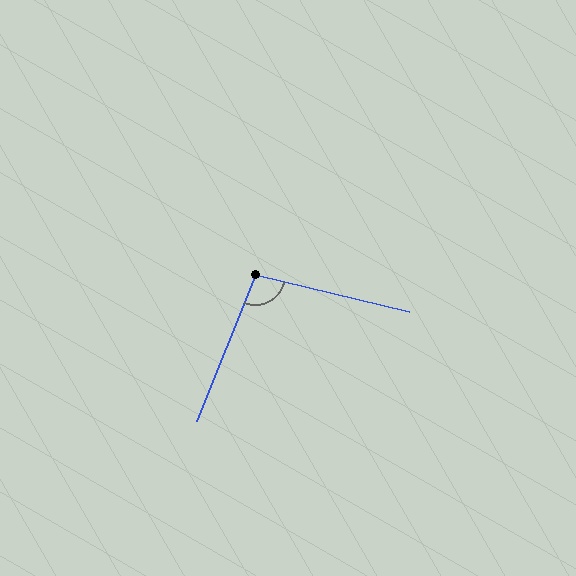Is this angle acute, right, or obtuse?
It is obtuse.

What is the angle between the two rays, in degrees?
Approximately 99 degrees.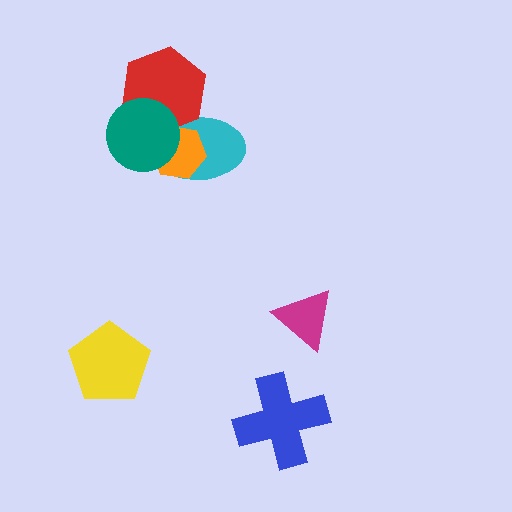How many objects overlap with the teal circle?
3 objects overlap with the teal circle.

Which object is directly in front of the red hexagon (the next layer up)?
The orange hexagon is directly in front of the red hexagon.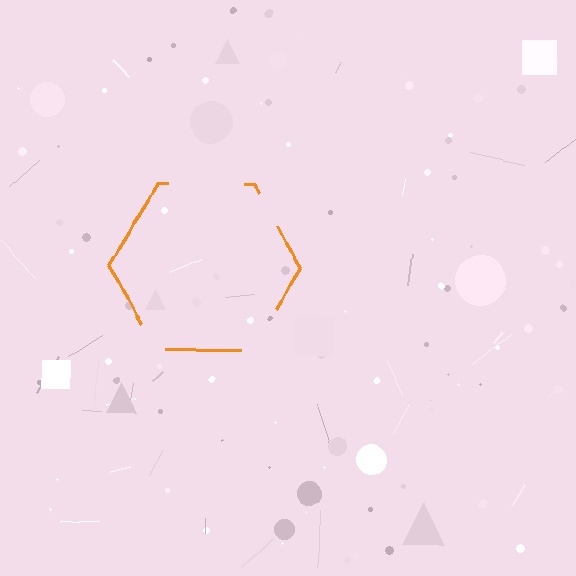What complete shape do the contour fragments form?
The contour fragments form a hexagon.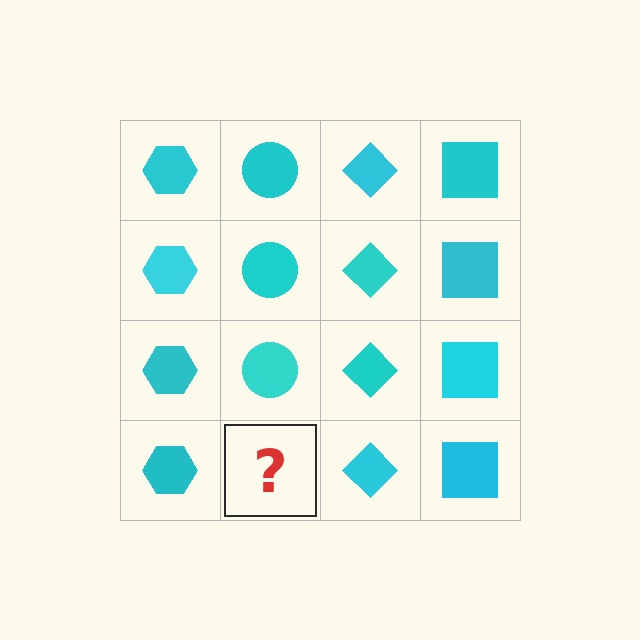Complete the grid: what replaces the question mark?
The question mark should be replaced with a cyan circle.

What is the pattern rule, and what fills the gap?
The rule is that each column has a consistent shape. The gap should be filled with a cyan circle.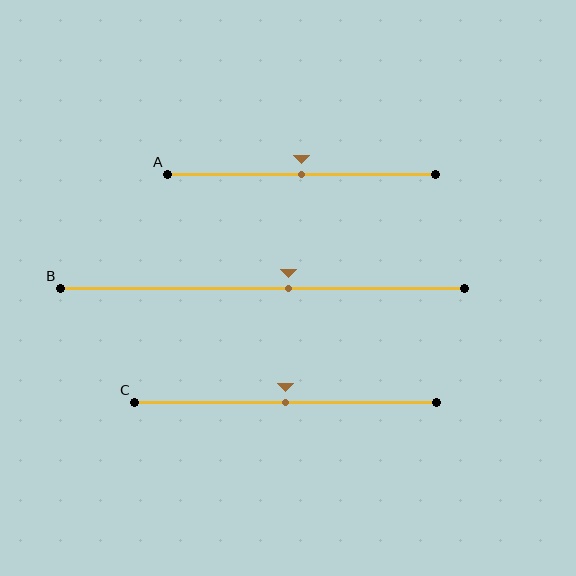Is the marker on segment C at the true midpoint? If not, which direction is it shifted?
Yes, the marker on segment C is at the true midpoint.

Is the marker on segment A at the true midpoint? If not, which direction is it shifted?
Yes, the marker on segment A is at the true midpoint.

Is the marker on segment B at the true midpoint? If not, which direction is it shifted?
No, the marker on segment B is shifted to the right by about 6% of the segment length.